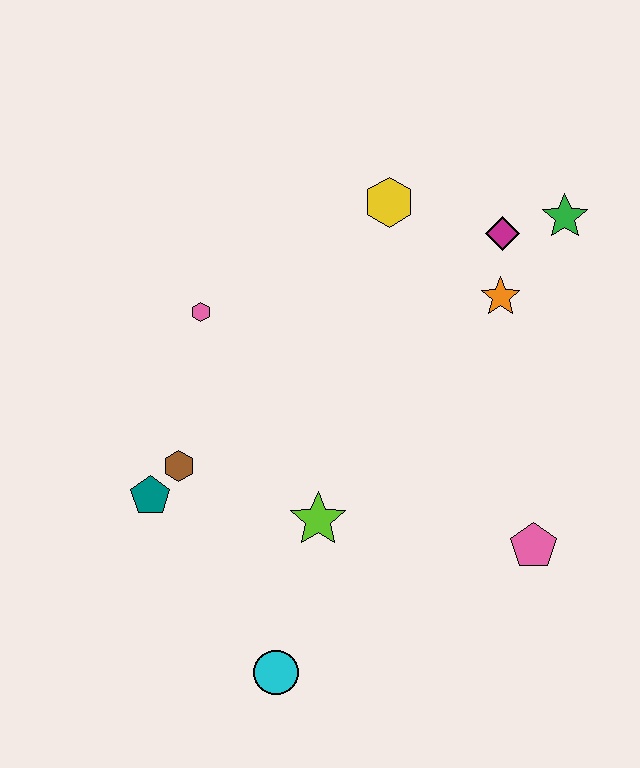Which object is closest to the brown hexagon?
The teal pentagon is closest to the brown hexagon.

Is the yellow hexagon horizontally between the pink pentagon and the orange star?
No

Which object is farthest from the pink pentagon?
The pink hexagon is farthest from the pink pentagon.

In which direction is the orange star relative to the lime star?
The orange star is above the lime star.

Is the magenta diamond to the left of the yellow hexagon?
No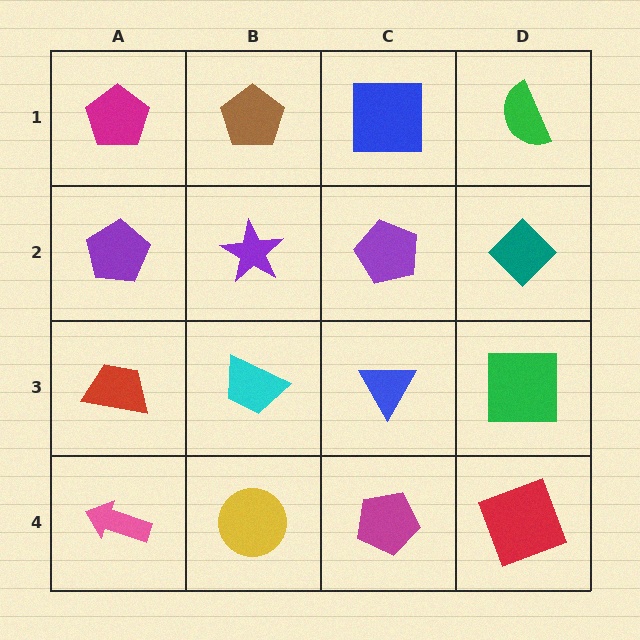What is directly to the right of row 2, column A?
A purple star.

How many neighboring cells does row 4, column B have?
3.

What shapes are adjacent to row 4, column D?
A green square (row 3, column D), a magenta pentagon (row 4, column C).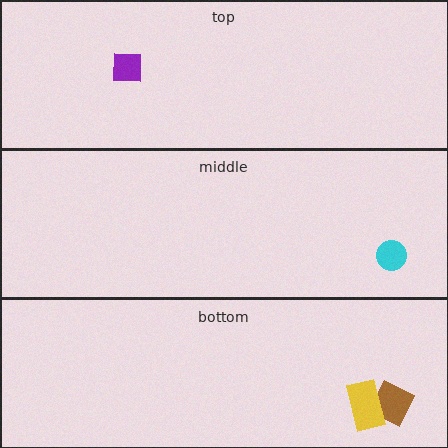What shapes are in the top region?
The purple square.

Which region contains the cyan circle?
The middle region.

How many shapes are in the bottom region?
2.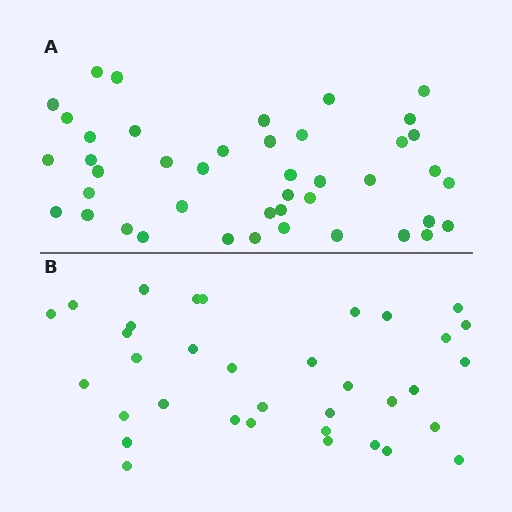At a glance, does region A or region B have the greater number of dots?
Region A (the top region) has more dots.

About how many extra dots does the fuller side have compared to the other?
Region A has roughly 8 or so more dots than region B.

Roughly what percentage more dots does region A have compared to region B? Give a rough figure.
About 25% more.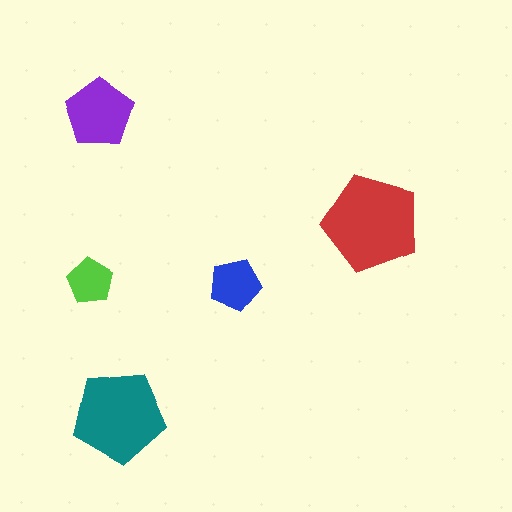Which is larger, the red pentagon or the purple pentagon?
The red one.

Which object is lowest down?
The teal pentagon is bottommost.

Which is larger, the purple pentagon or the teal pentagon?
The teal one.